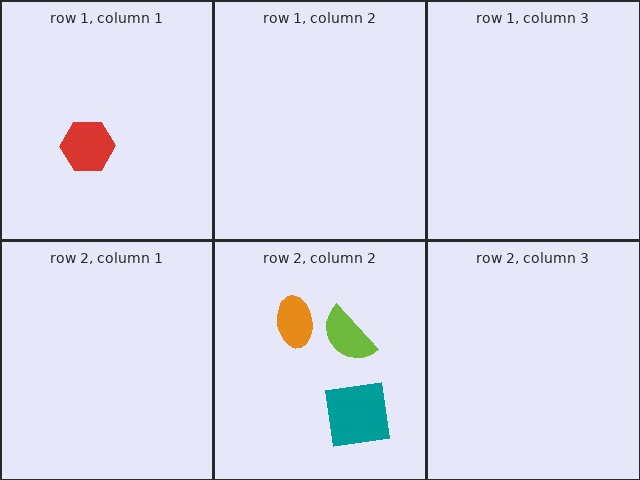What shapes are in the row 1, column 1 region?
The red hexagon.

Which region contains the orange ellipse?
The row 2, column 2 region.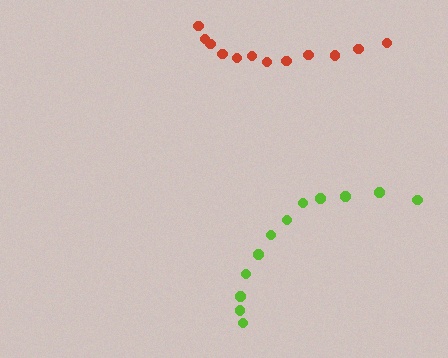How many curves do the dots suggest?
There are 2 distinct paths.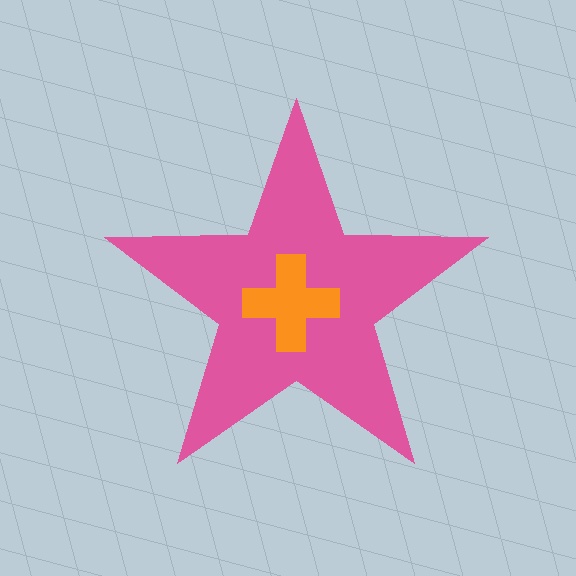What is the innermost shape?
The orange cross.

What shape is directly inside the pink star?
The orange cross.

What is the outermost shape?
The pink star.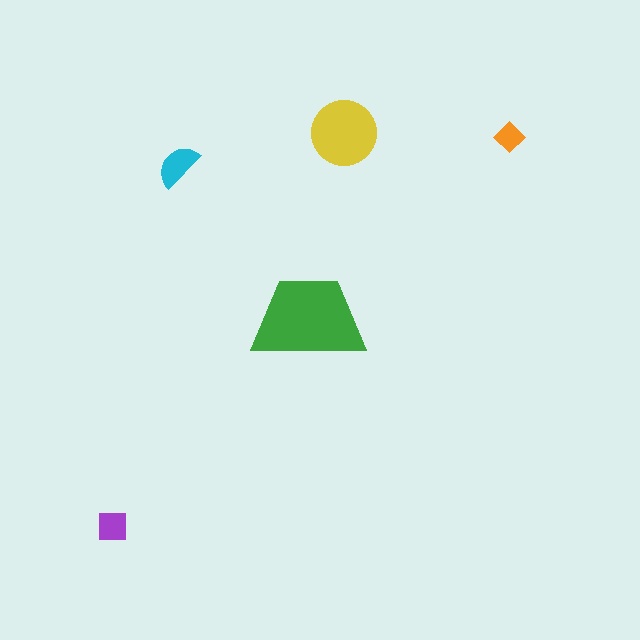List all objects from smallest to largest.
The orange diamond, the purple square, the cyan semicircle, the yellow circle, the green trapezoid.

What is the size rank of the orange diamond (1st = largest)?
5th.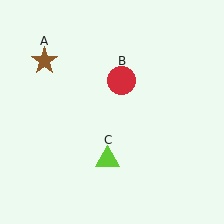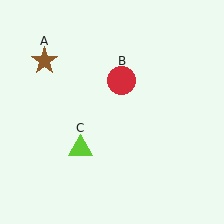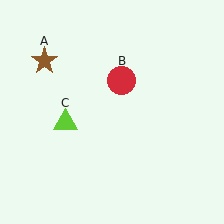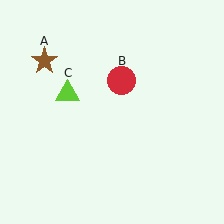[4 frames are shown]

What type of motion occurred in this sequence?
The lime triangle (object C) rotated clockwise around the center of the scene.